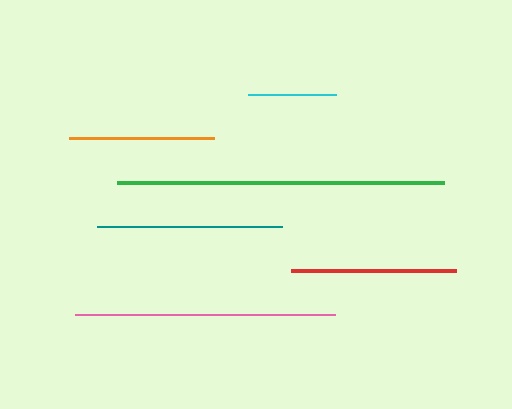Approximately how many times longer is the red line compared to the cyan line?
The red line is approximately 1.9 times the length of the cyan line.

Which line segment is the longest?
The green line is the longest at approximately 326 pixels.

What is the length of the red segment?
The red segment is approximately 165 pixels long.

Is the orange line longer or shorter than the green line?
The green line is longer than the orange line.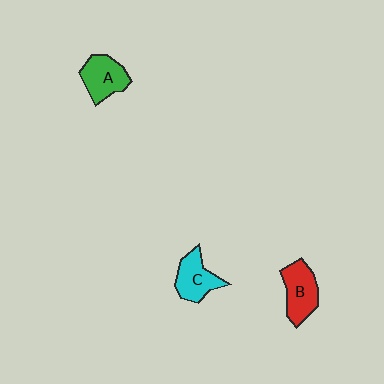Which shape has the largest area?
Shape B (red).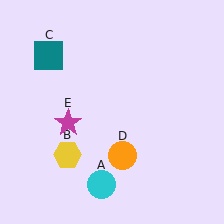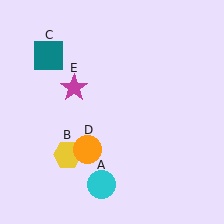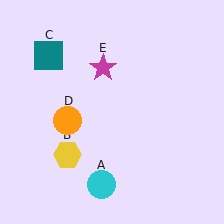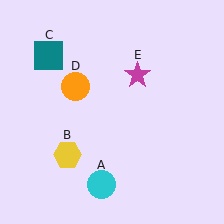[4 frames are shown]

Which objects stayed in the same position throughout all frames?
Cyan circle (object A) and yellow hexagon (object B) and teal square (object C) remained stationary.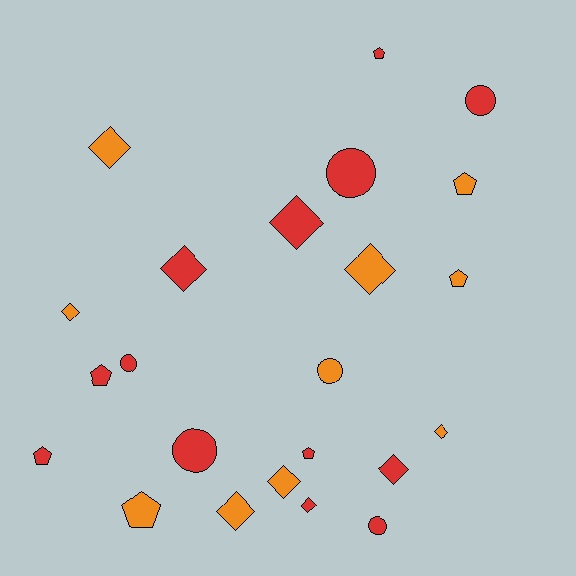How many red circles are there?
There are 5 red circles.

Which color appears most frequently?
Red, with 13 objects.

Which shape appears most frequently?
Diamond, with 10 objects.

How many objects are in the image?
There are 23 objects.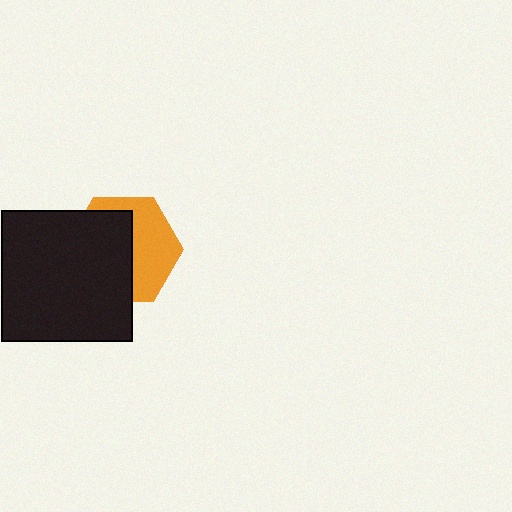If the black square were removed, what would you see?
You would see the complete orange hexagon.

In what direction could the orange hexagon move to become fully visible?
The orange hexagon could move right. That would shift it out from behind the black square entirely.